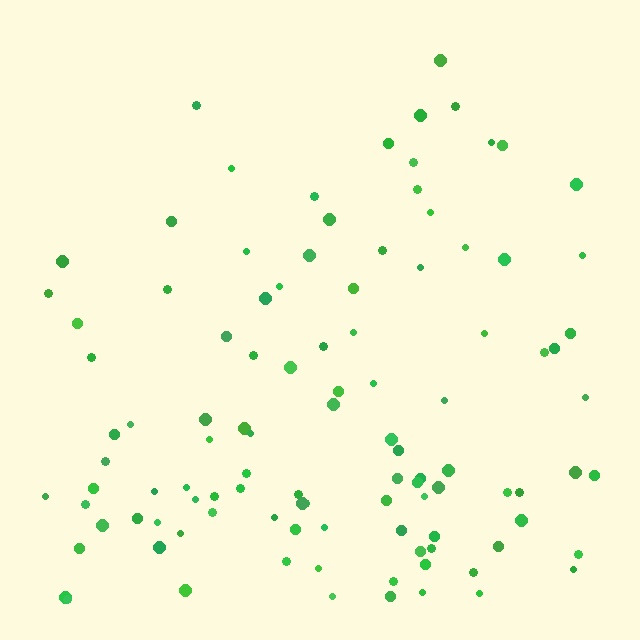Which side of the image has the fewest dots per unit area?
The top.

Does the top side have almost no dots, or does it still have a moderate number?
Still a moderate number, just noticeably fewer than the bottom.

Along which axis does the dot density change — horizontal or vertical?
Vertical.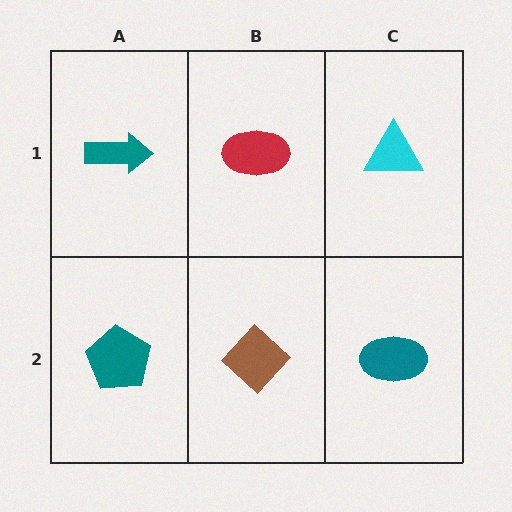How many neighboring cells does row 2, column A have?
2.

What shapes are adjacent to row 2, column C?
A cyan triangle (row 1, column C), a brown diamond (row 2, column B).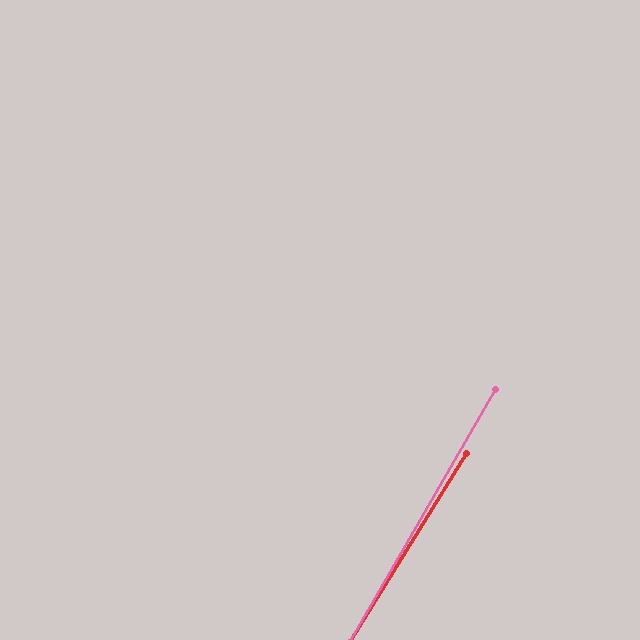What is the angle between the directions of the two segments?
Approximately 2 degrees.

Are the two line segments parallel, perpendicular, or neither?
Parallel — their directions differ by only 1.7°.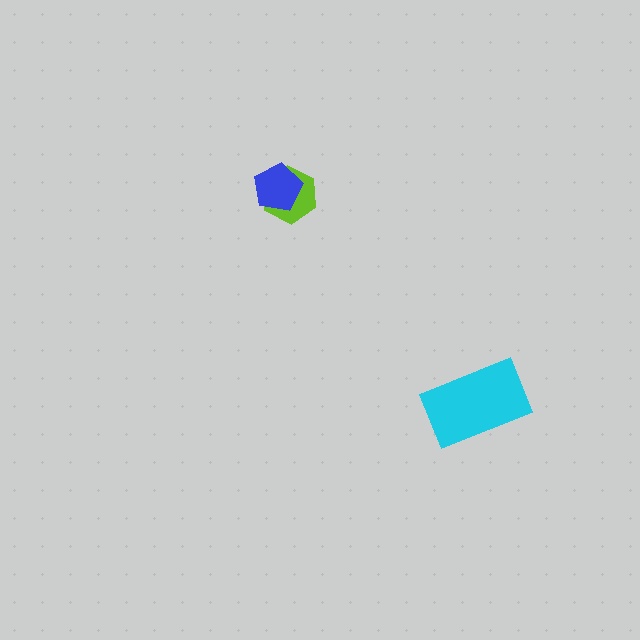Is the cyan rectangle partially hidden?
No, no other shape covers it.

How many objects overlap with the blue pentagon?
1 object overlaps with the blue pentagon.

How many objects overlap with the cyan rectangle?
0 objects overlap with the cyan rectangle.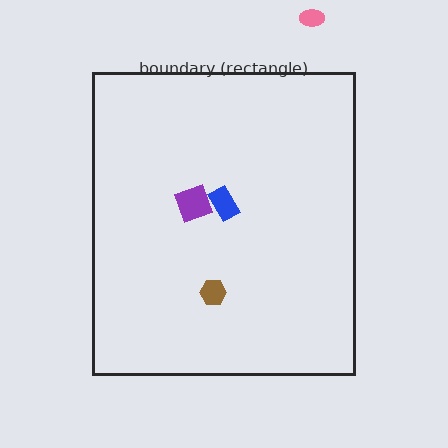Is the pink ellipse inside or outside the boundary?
Outside.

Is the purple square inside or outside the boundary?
Inside.